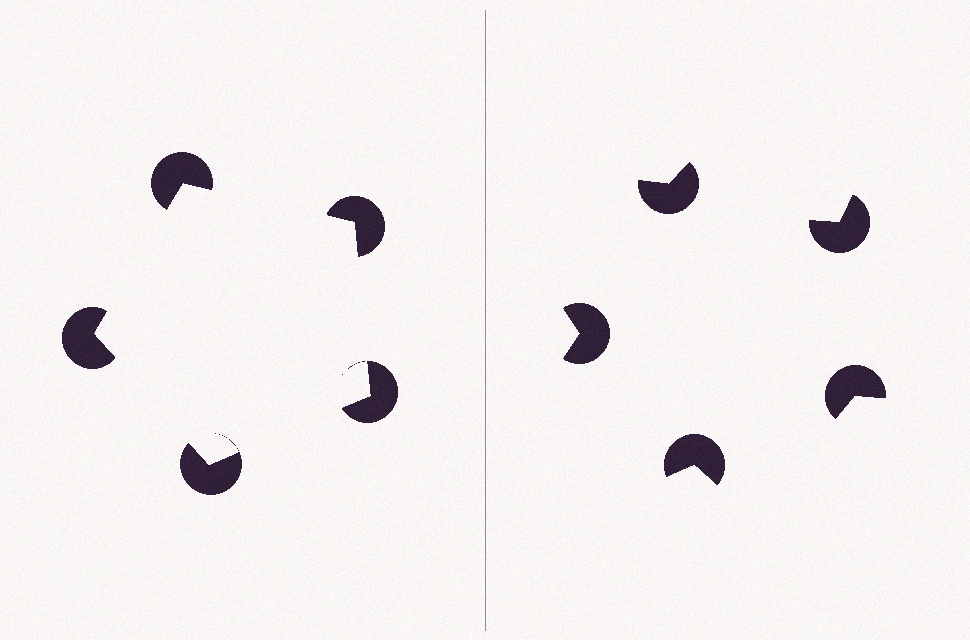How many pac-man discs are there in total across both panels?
10 — 5 on each side.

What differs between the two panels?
The pac-man discs are positioned identically on both sides; only the wedge orientations differ. On the left they align to a pentagon; on the right they are misaligned.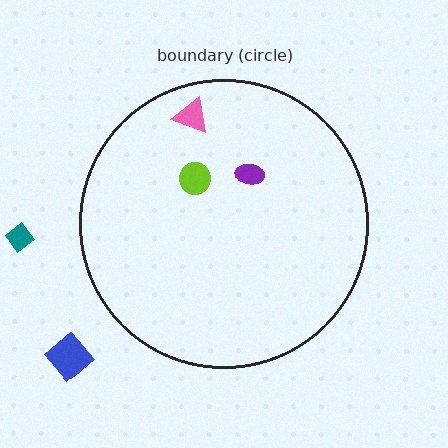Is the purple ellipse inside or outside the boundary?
Inside.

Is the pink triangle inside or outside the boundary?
Inside.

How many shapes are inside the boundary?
3 inside, 2 outside.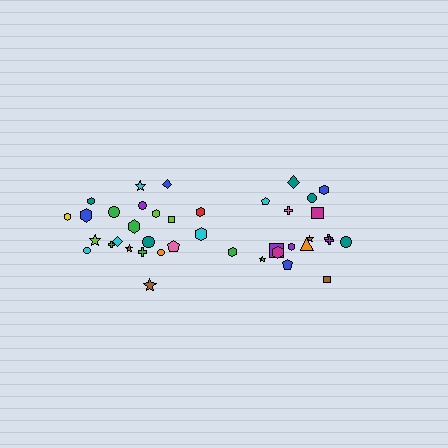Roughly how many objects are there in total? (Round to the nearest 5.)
Roughly 40 objects in total.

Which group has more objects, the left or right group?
The left group.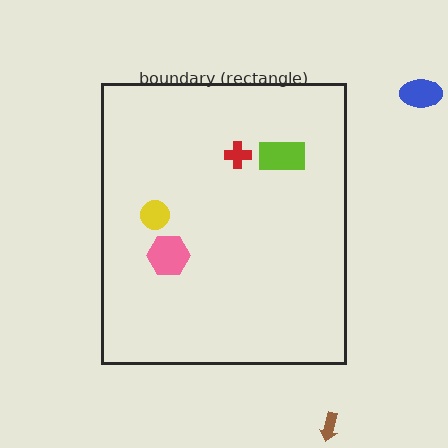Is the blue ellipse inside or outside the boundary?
Outside.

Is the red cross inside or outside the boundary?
Inside.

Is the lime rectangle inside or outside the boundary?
Inside.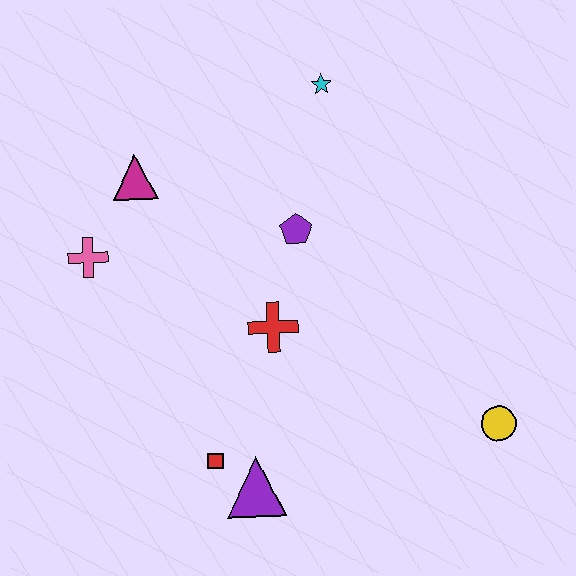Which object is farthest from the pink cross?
The yellow circle is farthest from the pink cross.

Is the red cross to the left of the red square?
No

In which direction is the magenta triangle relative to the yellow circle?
The magenta triangle is to the left of the yellow circle.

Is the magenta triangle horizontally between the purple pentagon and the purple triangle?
No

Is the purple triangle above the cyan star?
No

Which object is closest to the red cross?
The purple pentagon is closest to the red cross.